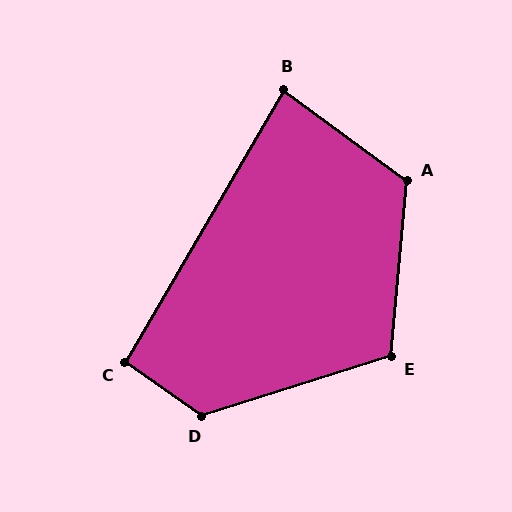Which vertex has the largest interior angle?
D, at approximately 128 degrees.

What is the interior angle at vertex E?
Approximately 112 degrees (obtuse).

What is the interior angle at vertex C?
Approximately 95 degrees (approximately right).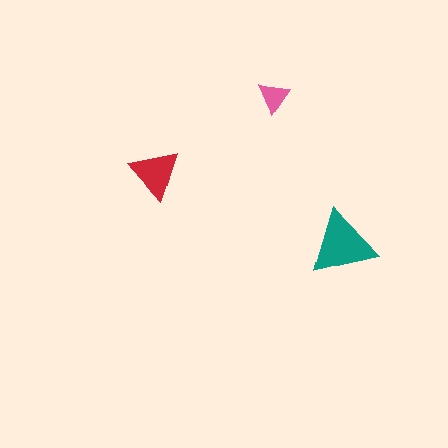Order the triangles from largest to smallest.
the teal one, the red one, the pink one.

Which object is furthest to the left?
The red triangle is leftmost.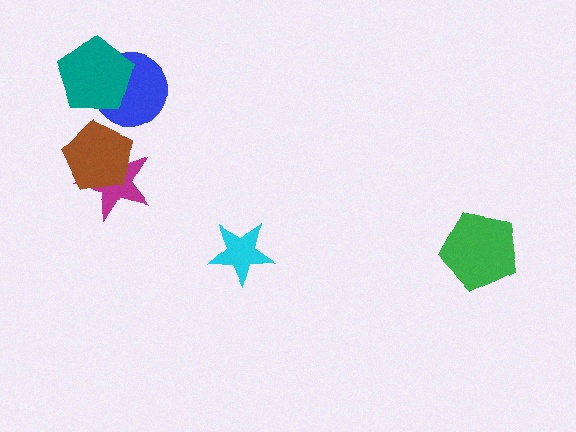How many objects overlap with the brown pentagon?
1 object overlaps with the brown pentagon.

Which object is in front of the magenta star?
The brown pentagon is in front of the magenta star.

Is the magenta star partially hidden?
Yes, it is partially covered by another shape.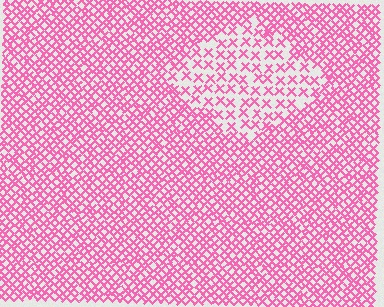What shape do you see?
I see a diamond.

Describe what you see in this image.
The image contains small pink elements arranged at two different densities. A diamond-shaped region is visible where the elements are less densely packed than the surrounding area.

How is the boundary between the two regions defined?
The boundary is defined by a change in element density (approximately 2.1x ratio). All elements are the same color, size, and shape.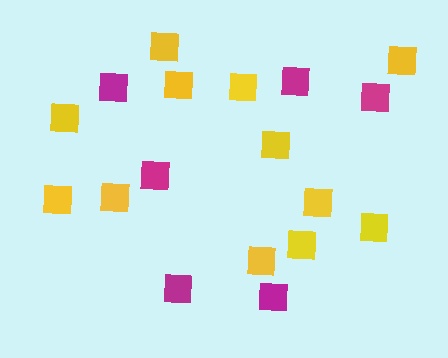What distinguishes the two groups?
There are 2 groups: one group of magenta squares (6) and one group of yellow squares (12).